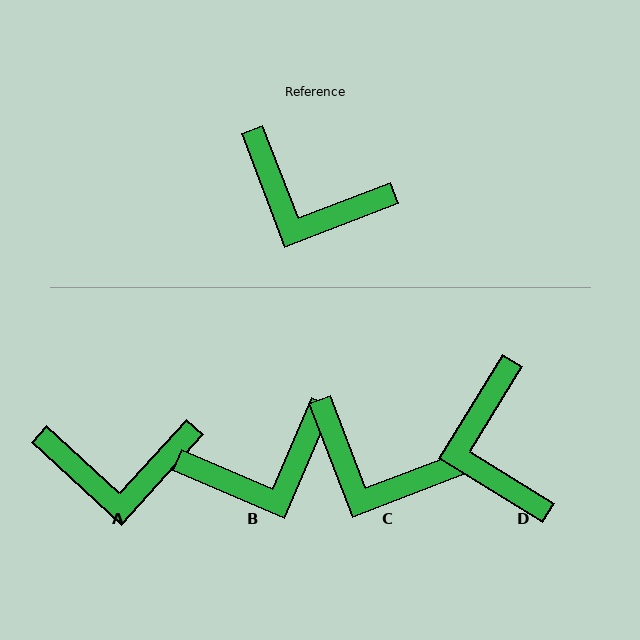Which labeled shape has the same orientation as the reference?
C.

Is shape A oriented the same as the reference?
No, it is off by about 26 degrees.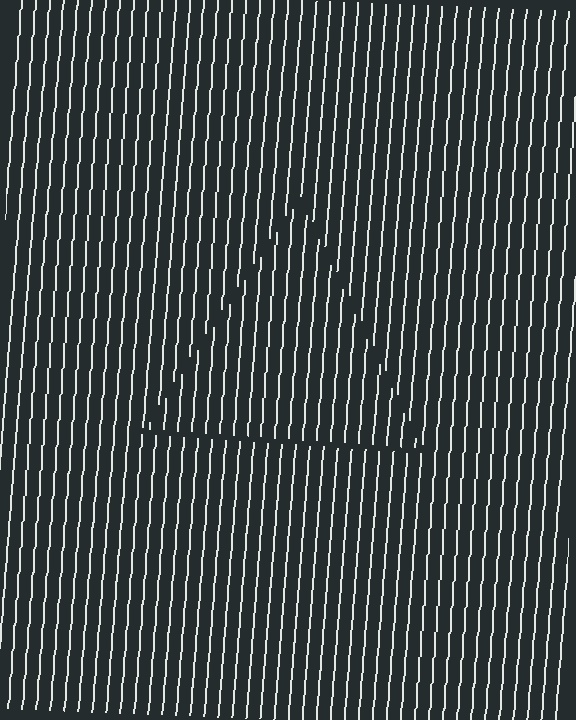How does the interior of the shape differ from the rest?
The interior of the shape contains the same grating, shifted by half a period — the contour is defined by the phase discontinuity where line-ends from the inner and outer gratings abut.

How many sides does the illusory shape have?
3 sides — the line-ends trace a triangle.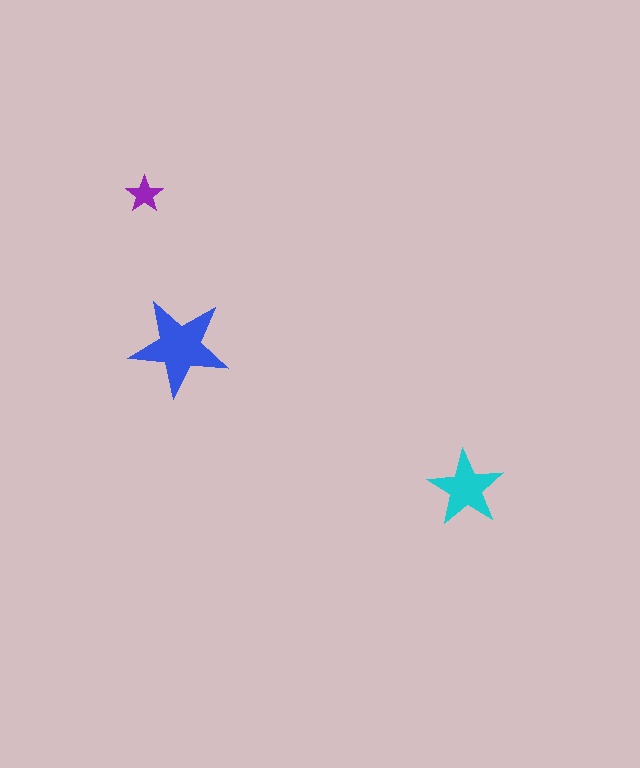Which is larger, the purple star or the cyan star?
The cyan one.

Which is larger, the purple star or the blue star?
The blue one.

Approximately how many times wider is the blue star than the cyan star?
About 1.5 times wider.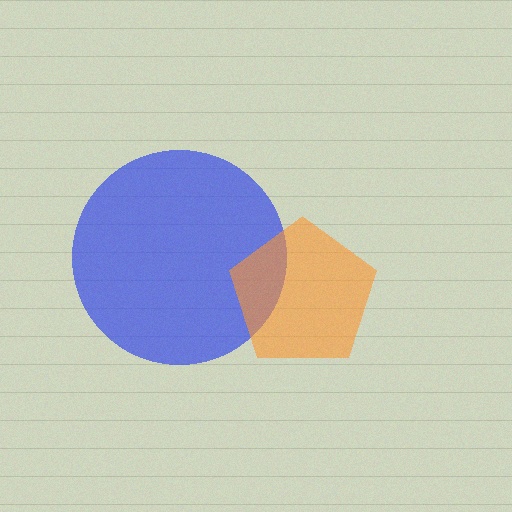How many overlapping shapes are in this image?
There are 2 overlapping shapes in the image.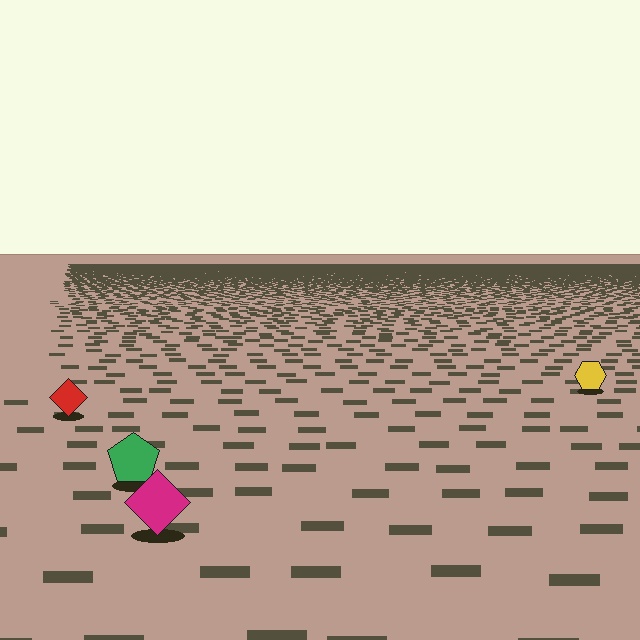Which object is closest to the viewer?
The magenta diamond is closest. The texture marks near it are larger and more spread out.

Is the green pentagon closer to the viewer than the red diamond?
Yes. The green pentagon is closer — you can tell from the texture gradient: the ground texture is coarser near it.